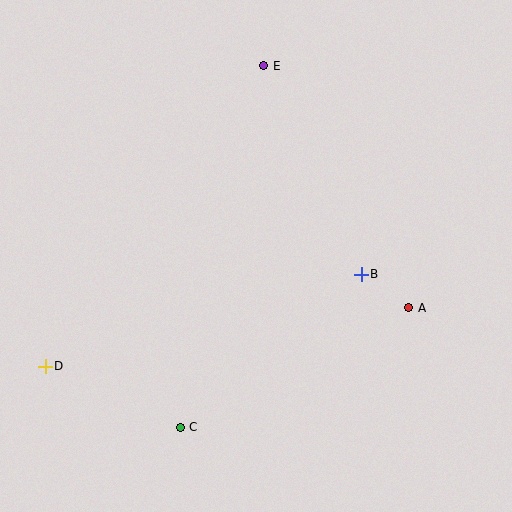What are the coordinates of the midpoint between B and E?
The midpoint between B and E is at (313, 170).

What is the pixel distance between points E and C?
The distance between E and C is 371 pixels.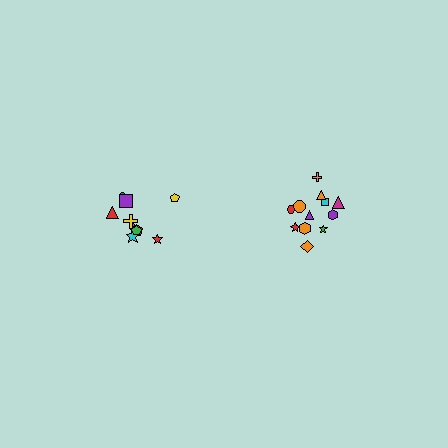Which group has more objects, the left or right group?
The right group.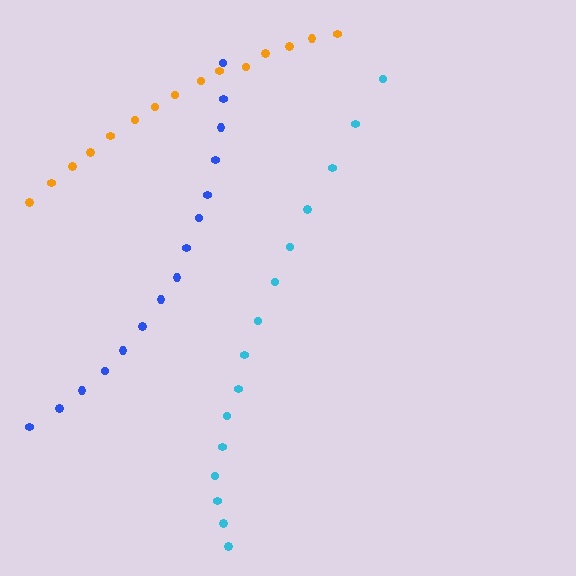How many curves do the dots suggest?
There are 3 distinct paths.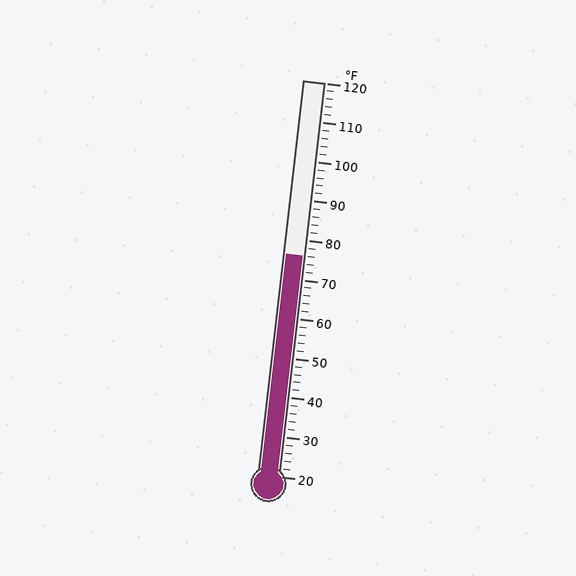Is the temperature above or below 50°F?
The temperature is above 50°F.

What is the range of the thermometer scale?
The thermometer scale ranges from 20°F to 120°F.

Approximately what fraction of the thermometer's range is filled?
The thermometer is filled to approximately 55% of its range.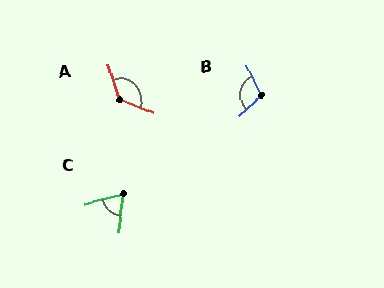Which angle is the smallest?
C, at approximately 68 degrees.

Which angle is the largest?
A, at approximately 129 degrees.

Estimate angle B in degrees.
Approximately 107 degrees.